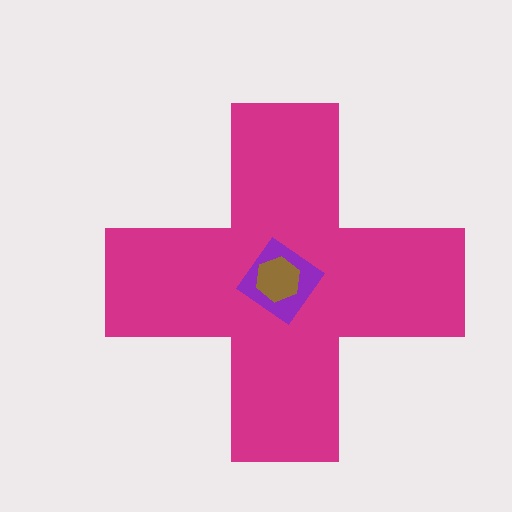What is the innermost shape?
The brown hexagon.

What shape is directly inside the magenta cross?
The purple diamond.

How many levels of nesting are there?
3.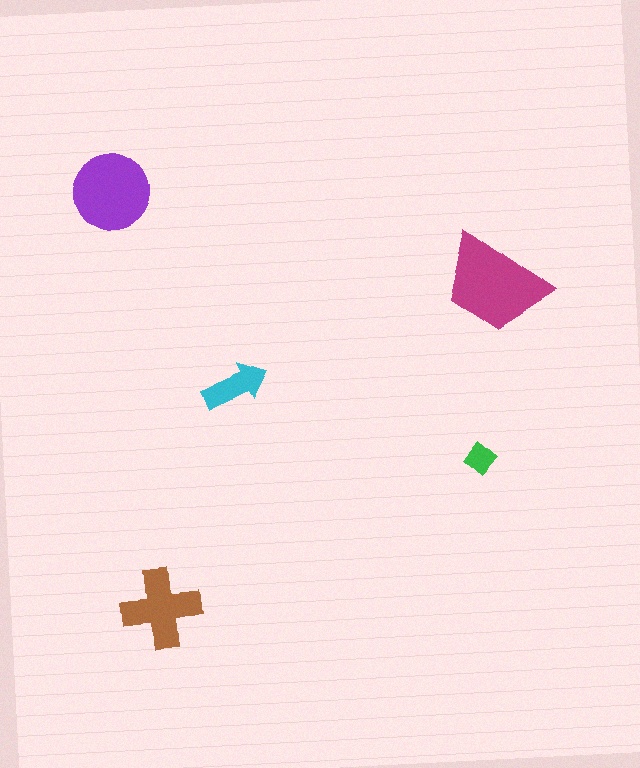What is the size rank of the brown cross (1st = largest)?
3rd.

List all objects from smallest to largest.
The green diamond, the cyan arrow, the brown cross, the purple circle, the magenta trapezoid.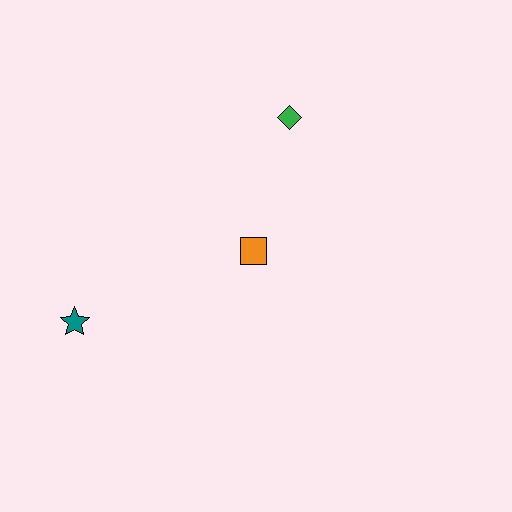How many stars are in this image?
There is 1 star.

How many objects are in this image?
There are 3 objects.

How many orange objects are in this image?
There is 1 orange object.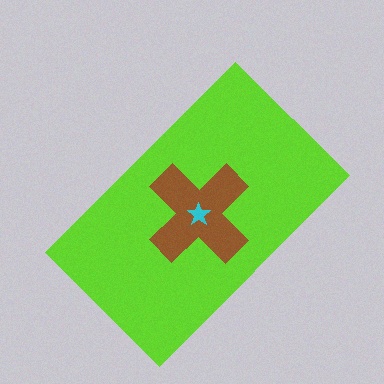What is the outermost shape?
The lime rectangle.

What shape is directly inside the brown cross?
The cyan star.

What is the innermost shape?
The cyan star.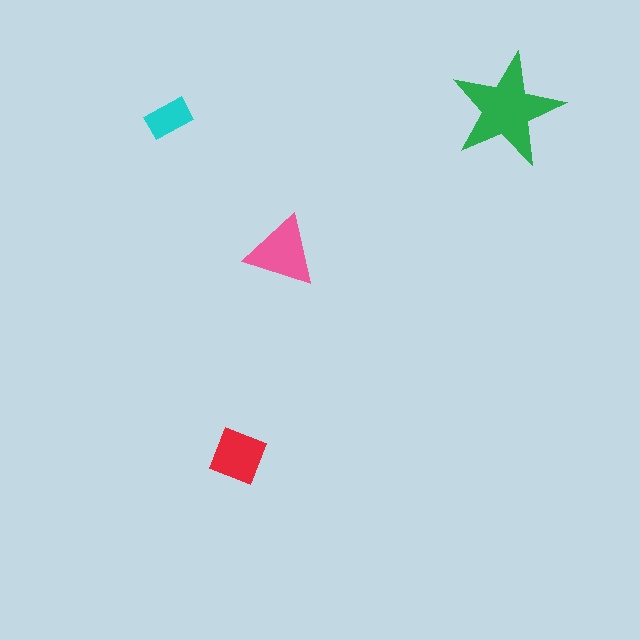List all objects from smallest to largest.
The cyan rectangle, the red diamond, the pink triangle, the green star.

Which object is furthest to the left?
The cyan rectangle is leftmost.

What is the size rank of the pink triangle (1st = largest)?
2nd.